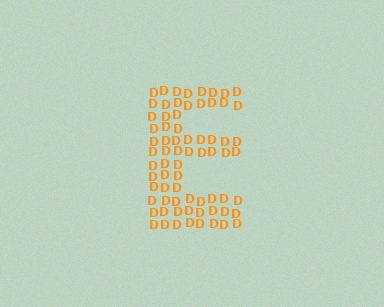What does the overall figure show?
The overall figure shows the letter E.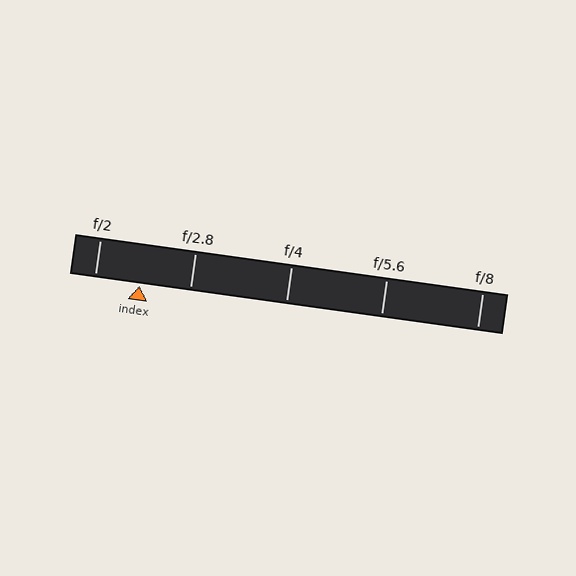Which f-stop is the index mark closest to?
The index mark is closest to f/2.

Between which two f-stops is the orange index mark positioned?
The index mark is between f/2 and f/2.8.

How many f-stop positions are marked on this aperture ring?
There are 5 f-stop positions marked.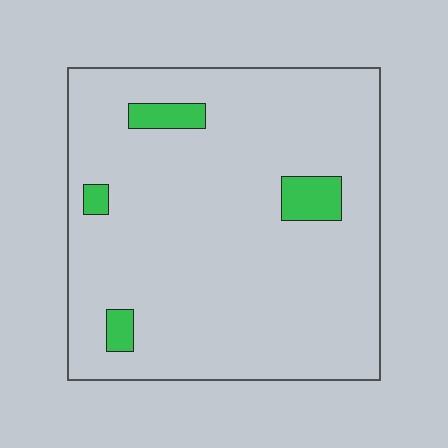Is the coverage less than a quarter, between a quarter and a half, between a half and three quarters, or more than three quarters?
Less than a quarter.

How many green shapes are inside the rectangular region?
4.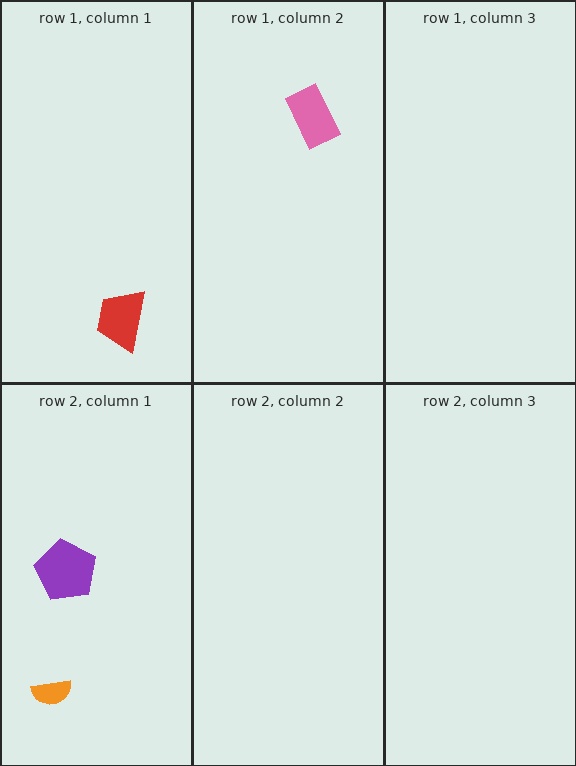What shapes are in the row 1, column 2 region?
The pink rectangle.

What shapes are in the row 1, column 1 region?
The red trapezoid.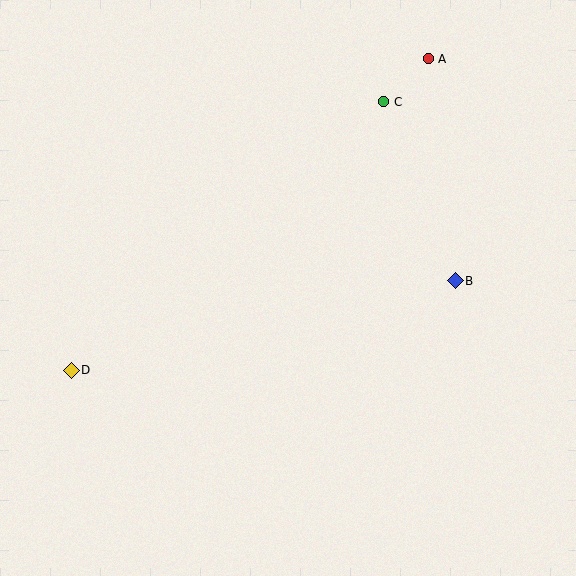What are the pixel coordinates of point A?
Point A is at (428, 59).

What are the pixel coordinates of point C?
Point C is at (384, 102).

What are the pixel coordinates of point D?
Point D is at (71, 370).